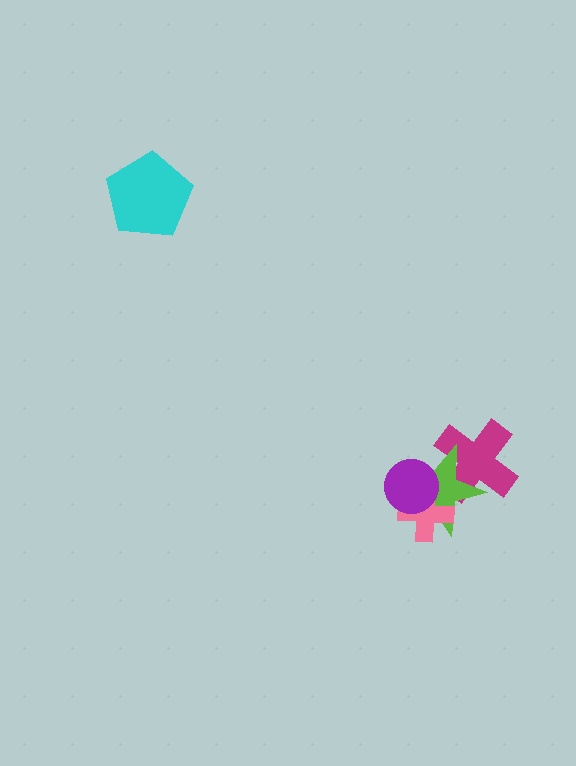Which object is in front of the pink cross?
The purple circle is in front of the pink cross.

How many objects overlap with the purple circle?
2 objects overlap with the purple circle.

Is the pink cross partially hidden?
Yes, it is partially covered by another shape.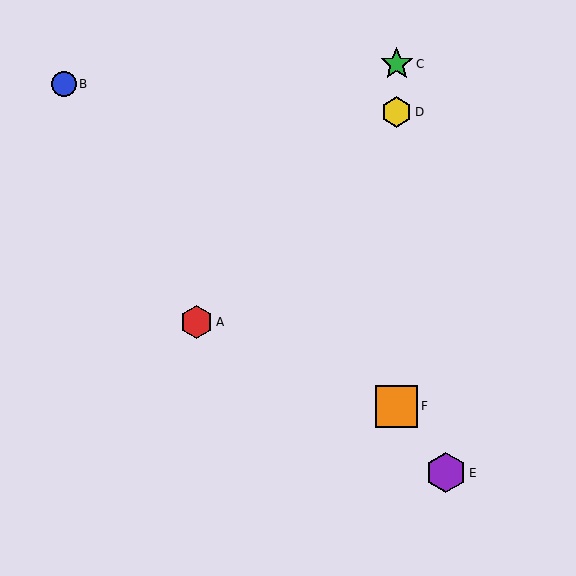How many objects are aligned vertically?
3 objects (C, D, F) are aligned vertically.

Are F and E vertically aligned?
No, F is at x≈397 and E is at x≈446.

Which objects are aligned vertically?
Objects C, D, F are aligned vertically.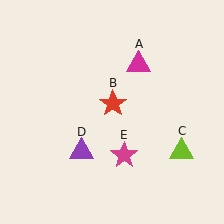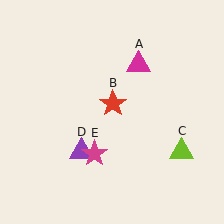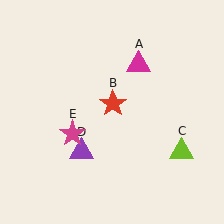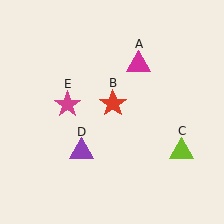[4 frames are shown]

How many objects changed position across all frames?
1 object changed position: magenta star (object E).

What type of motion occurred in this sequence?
The magenta star (object E) rotated clockwise around the center of the scene.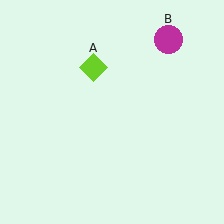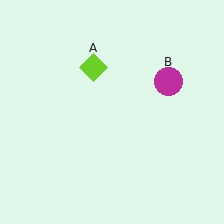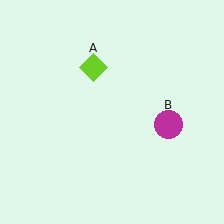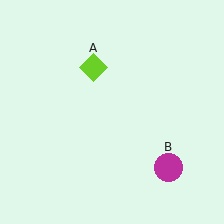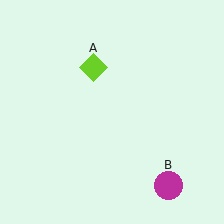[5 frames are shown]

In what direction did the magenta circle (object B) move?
The magenta circle (object B) moved down.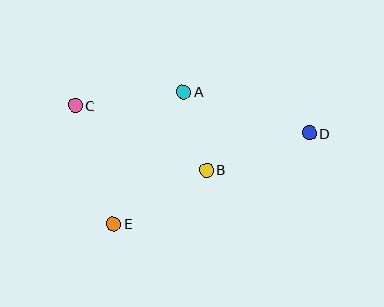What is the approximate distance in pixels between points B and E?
The distance between B and E is approximately 107 pixels.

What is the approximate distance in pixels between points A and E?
The distance between A and E is approximately 149 pixels.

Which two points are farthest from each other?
Points C and D are farthest from each other.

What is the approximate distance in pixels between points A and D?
The distance between A and D is approximately 132 pixels.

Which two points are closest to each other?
Points A and B are closest to each other.